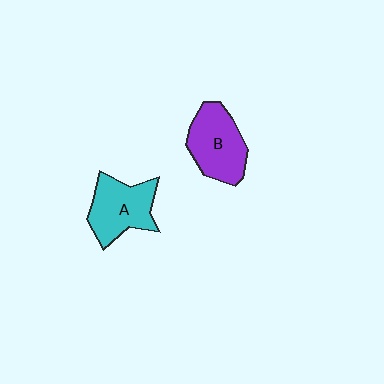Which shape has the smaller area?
Shape A (cyan).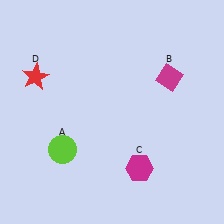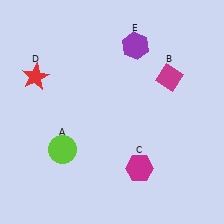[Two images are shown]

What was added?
A purple hexagon (E) was added in Image 2.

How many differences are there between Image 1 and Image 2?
There is 1 difference between the two images.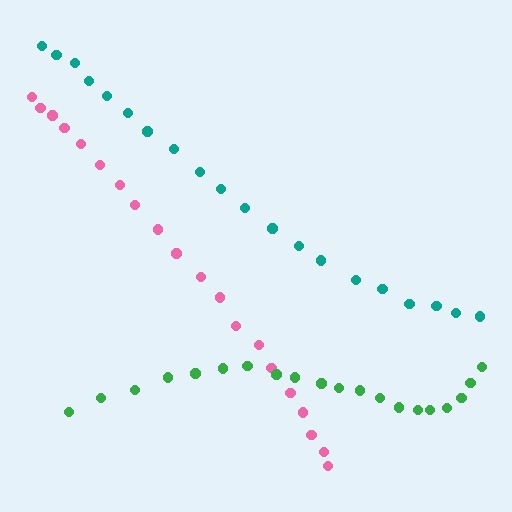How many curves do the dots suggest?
There are 3 distinct paths.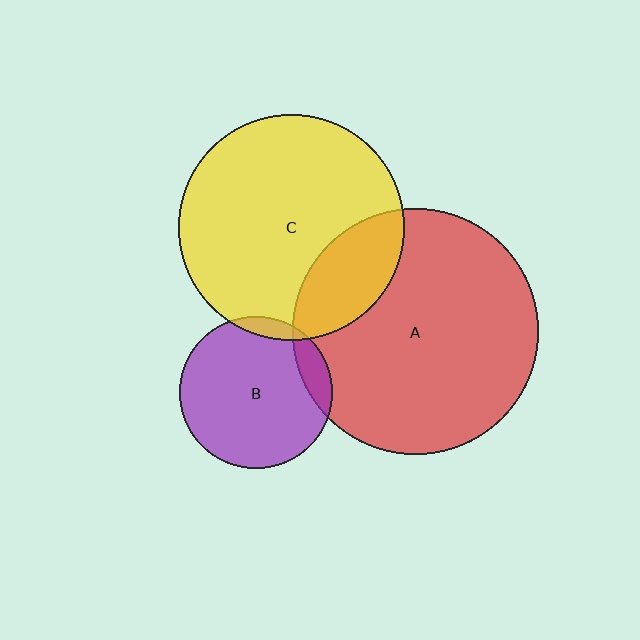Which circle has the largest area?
Circle A (red).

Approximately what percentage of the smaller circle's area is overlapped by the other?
Approximately 20%.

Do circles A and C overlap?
Yes.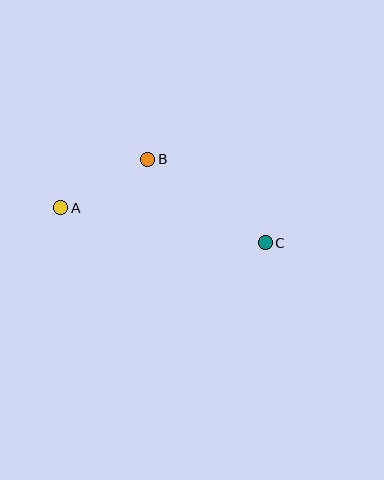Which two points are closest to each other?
Points A and B are closest to each other.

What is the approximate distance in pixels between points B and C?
The distance between B and C is approximately 144 pixels.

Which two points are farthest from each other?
Points A and C are farthest from each other.